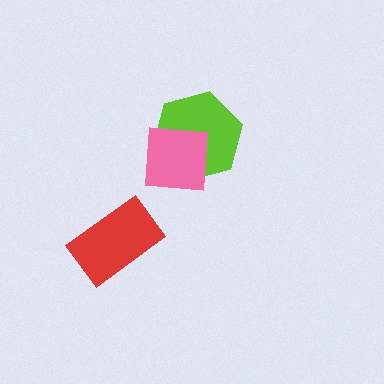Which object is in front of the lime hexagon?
The pink square is in front of the lime hexagon.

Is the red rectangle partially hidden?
No, no other shape covers it.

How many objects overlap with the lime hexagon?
1 object overlaps with the lime hexagon.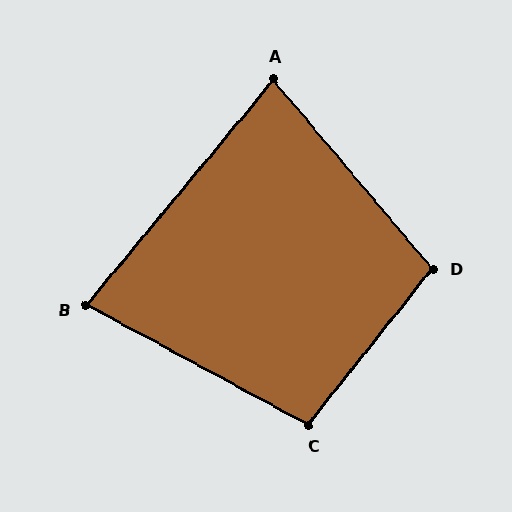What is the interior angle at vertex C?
Approximately 100 degrees (obtuse).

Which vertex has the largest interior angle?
D, at approximately 101 degrees.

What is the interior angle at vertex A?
Approximately 80 degrees (acute).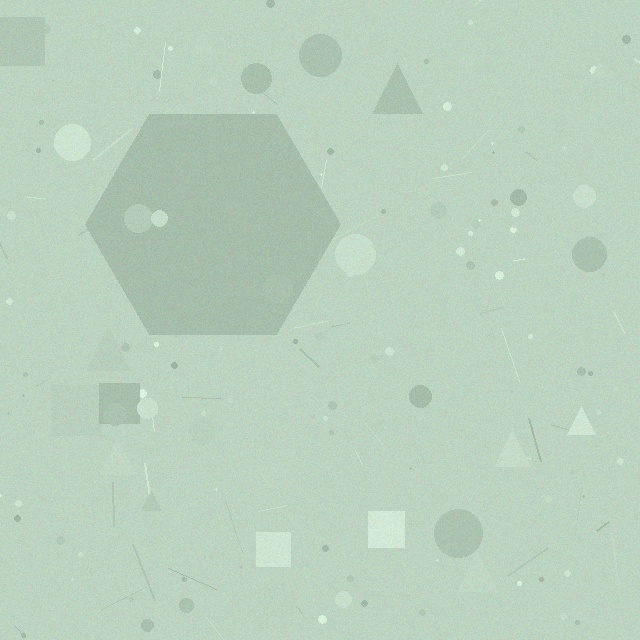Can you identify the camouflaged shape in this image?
The camouflaged shape is a hexagon.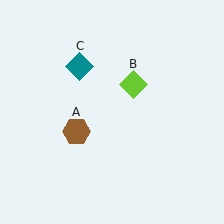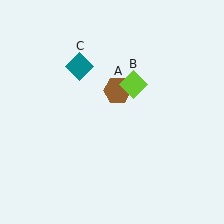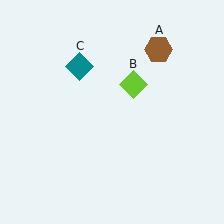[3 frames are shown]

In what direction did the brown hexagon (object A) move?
The brown hexagon (object A) moved up and to the right.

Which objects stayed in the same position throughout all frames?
Lime diamond (object B) and teal diamond (object C) remained stationary.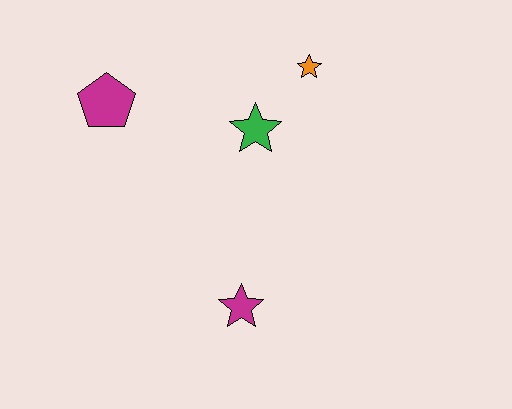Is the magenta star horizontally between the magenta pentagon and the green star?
Yes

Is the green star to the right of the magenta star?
Yes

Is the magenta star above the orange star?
No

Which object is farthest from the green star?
The magenta star is farthest from the green star.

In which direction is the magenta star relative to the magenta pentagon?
The magenta star is below the magenta pentagon.